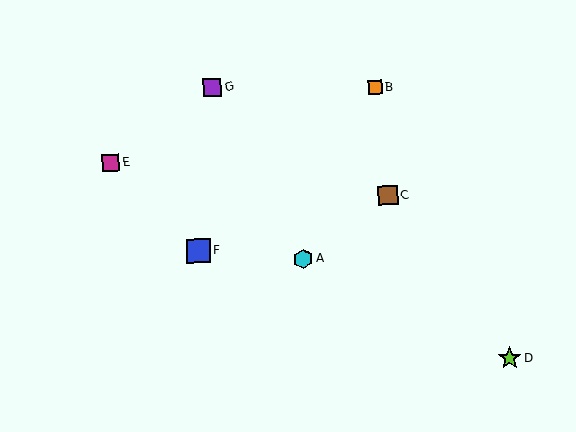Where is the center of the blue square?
The center of the blue square is at (198, 251).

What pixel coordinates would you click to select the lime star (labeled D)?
Click at (510, 358) to select the lime star D.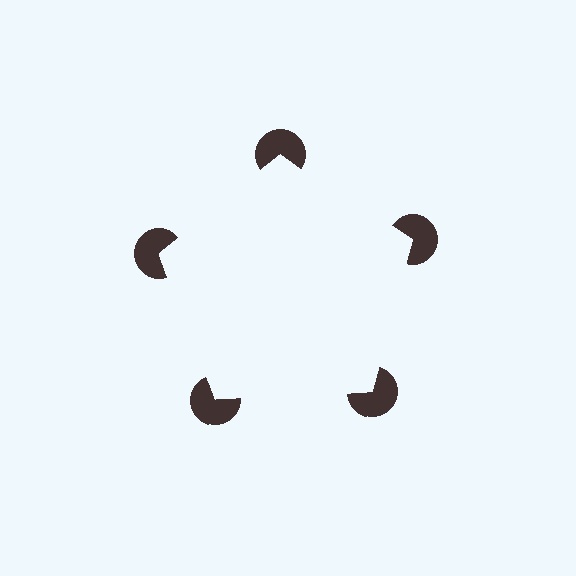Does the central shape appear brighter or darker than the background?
It typically appears slightly brighter than the background, even though no actual brightness change is drawn.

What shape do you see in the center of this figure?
An illusory pentagon — its edges are inferred from the aligned wedge cuts in the pac-man discs, not physically drawn.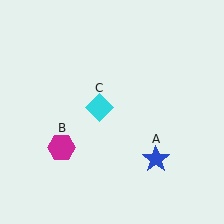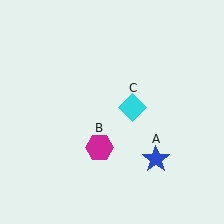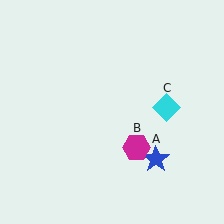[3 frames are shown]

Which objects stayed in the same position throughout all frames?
Blue star (object A) remained stationary.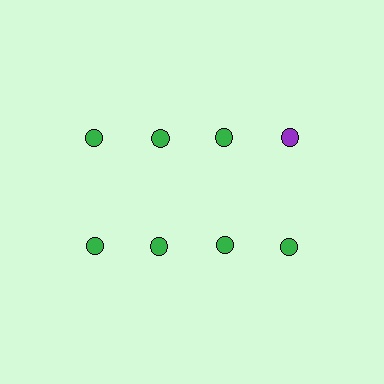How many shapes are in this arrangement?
There are 8 shapes arranged in a grid pattern.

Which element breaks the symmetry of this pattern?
The purple circle in the top row, second from right column breaks the symmetry. All other shapes are green circles.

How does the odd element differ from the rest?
It has a different color: purple instead of green.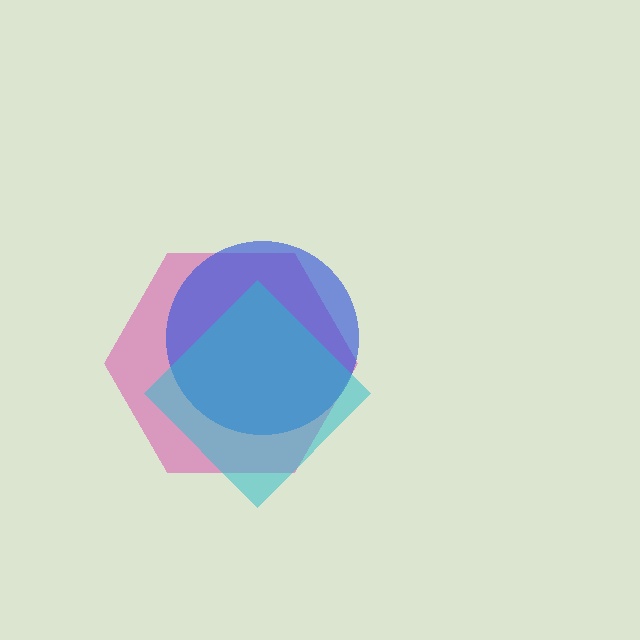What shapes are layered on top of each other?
The layered shapes are: a pink hexagon, a blue circle, a cyan diamond.